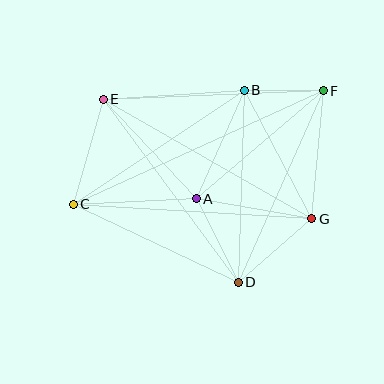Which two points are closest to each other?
Points B and F are closest to each other.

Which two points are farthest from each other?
Points C and F are farthest from each other.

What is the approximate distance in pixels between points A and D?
The distance between A and D is approximately 94 pixels.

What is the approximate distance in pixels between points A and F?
The distance between A and F is approximately 167 pixels.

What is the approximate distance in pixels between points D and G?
The distance between D and G is approximately 97 pixels.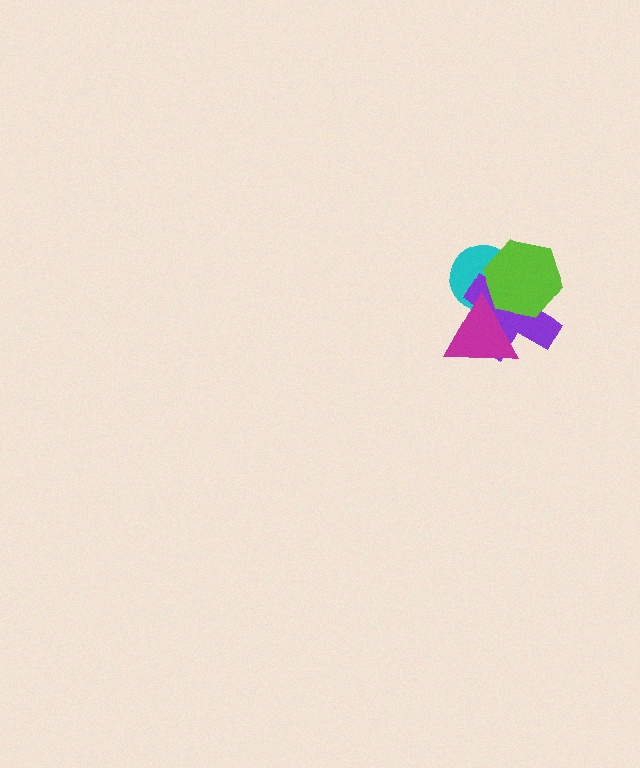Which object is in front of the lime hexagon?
The magenta triangle is in front of the lime hexagon.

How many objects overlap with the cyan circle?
3 objects overlap with the cyan circle.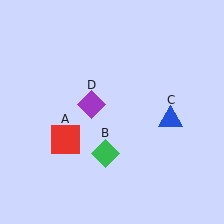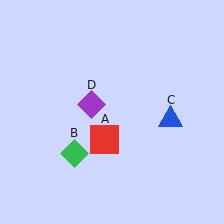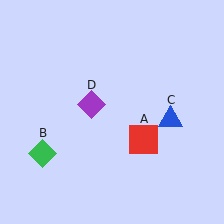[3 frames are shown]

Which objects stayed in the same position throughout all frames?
Blue triangle (object C) and purple diamond (object D) remained stationary.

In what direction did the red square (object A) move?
The red square (object A) moved right.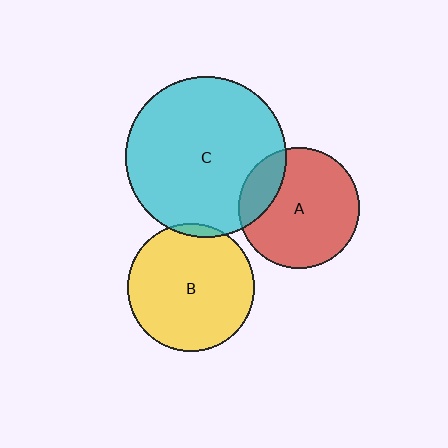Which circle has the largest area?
Circle C (cyan).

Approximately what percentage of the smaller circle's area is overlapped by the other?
Approximately 20%.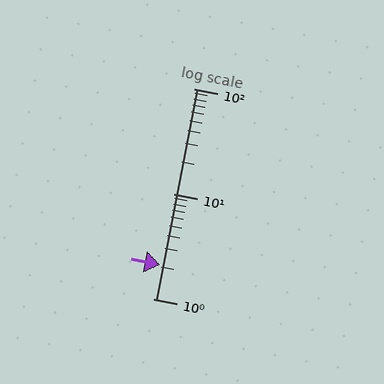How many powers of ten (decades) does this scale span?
The scale spans 2 decades, from 1 to 100.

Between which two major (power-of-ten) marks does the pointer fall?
The pointer is between 1 and 10.